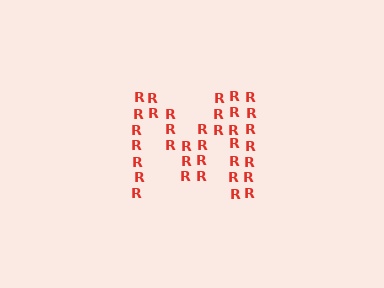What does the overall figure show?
The overall figure shows the letter M.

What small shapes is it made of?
It is made of small letter R's.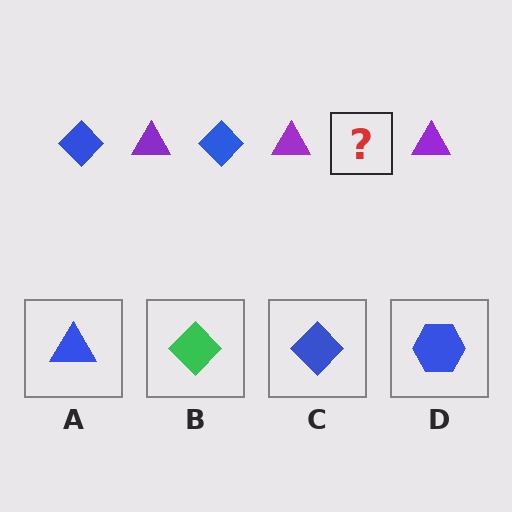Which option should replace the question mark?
Option C.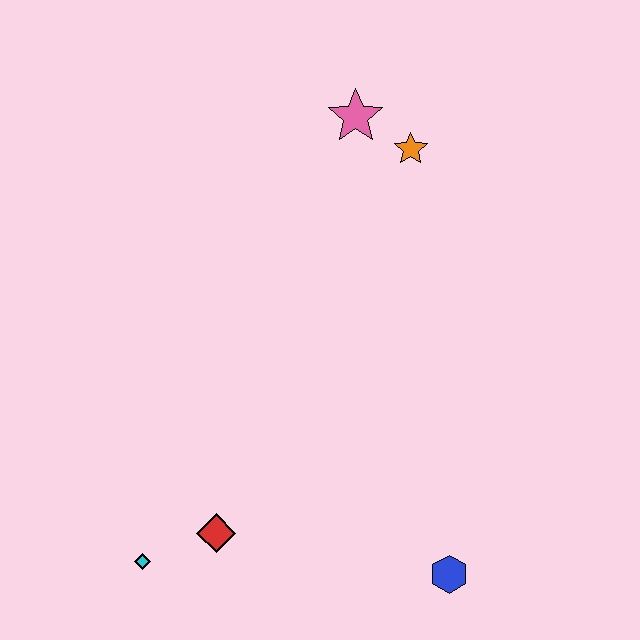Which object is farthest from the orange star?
The cyan diamond is farthest from the orange star.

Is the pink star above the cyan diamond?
Yes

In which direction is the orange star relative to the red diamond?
The orange star is above the red diamond.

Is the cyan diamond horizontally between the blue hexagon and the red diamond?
No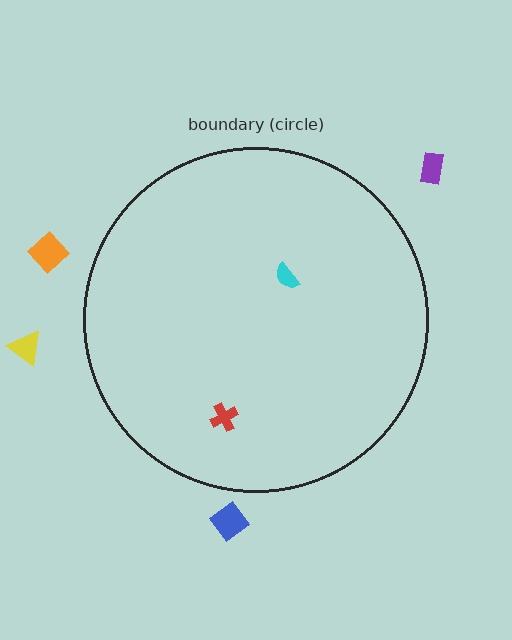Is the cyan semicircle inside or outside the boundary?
Inside.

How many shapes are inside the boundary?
2 inside, 4 outside.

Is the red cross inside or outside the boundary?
Inside.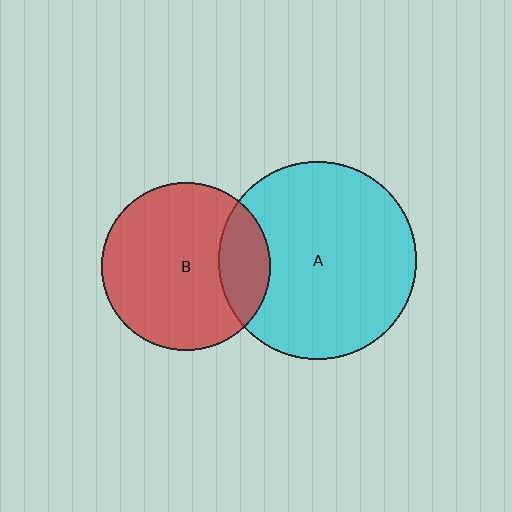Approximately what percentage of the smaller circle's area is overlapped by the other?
Approximately 20%.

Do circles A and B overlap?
Yes.